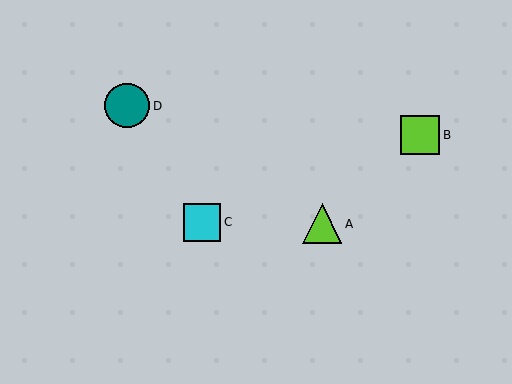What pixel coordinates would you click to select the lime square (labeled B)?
Click at (420, 135) to select the lime square B.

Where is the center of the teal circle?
The center of the teal circle is at (127, 106).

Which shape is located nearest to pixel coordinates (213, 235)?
The cyan square (labeled C) at (202, 222) is nearest to that location.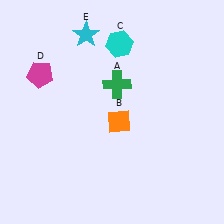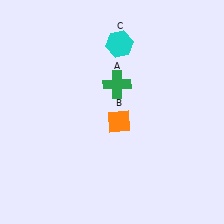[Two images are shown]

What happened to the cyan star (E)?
The cyan star (E) was removed in Image 2. It was in the top-left area of Image 1.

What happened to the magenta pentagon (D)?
The magenta pentagon (D) was removed in Image 2. It was in the top-left area of Image 1.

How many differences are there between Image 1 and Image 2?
There are 2 differences between the two images.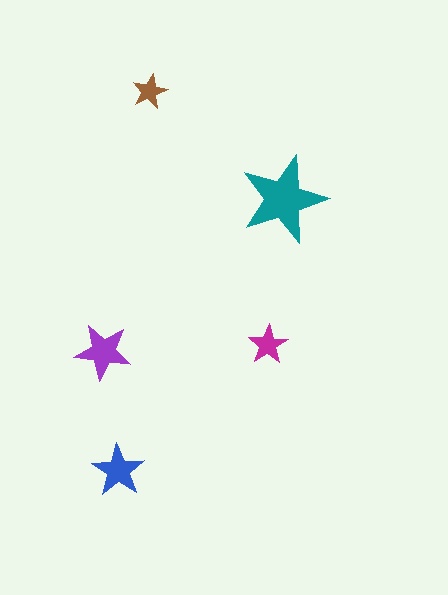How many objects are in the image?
There are 5 objects in the image.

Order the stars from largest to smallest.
the teal one, the purple one, the blue one, the magenta one, the brown one.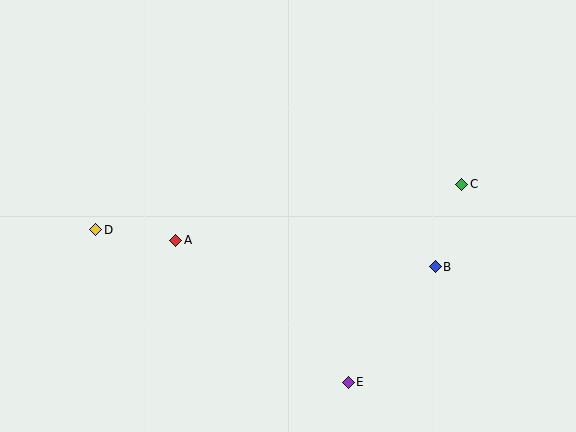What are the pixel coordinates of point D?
Point D is at (96, 230).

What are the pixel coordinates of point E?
Point E is at (348, 382).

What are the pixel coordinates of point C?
Point C is at (462, 184).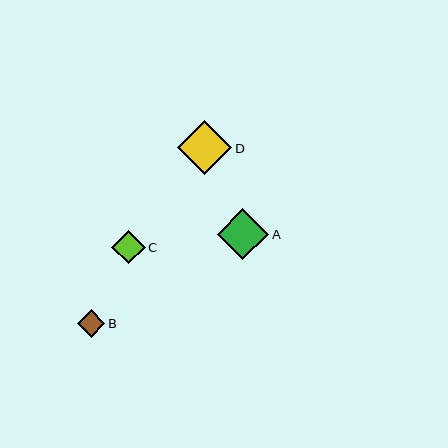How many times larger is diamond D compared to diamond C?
Diamond D is approximately 1.6 times the size of diamond C.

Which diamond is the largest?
Diamond D is the largest with a size of approximately 54 pixels.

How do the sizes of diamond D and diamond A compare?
Diamond D and diamond A are approximately the same size.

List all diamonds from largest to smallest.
From largest to smallest: D, A, C, B.